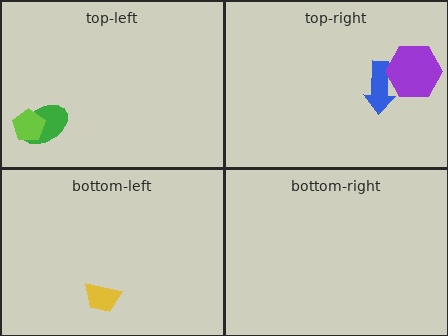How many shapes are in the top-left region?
2.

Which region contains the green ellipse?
The top-left region.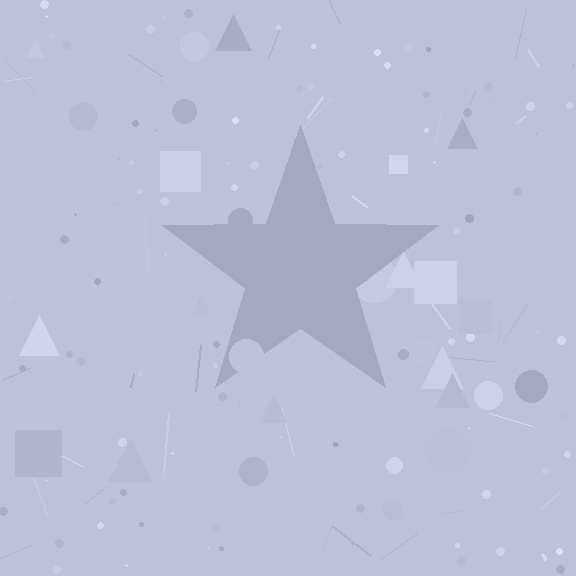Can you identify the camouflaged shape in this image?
The camouflaged shape is a star.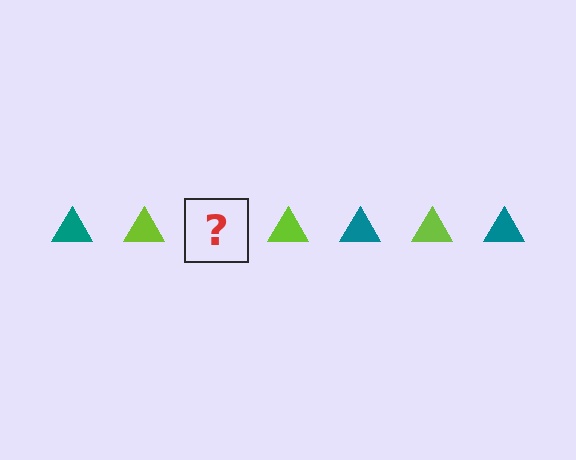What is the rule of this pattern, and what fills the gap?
The rule is that the pattern cycles through teal, lime triangles. The gap should be filled with a teal triangle.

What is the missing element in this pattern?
The missing element is a teal triangle.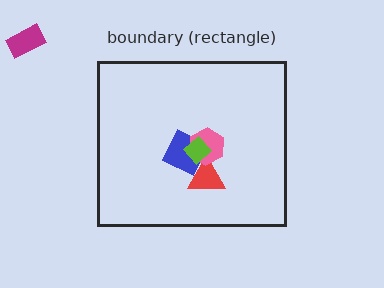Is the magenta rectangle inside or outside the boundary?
Outside.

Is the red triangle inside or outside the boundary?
Inside.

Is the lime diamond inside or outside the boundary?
Inside.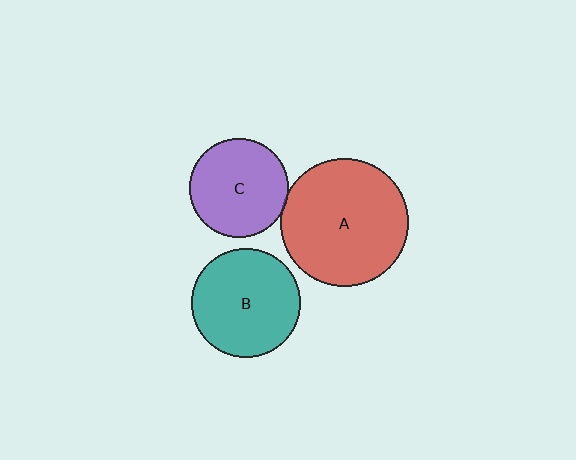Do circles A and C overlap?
Yes.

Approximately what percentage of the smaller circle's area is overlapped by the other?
Approximately 5%.